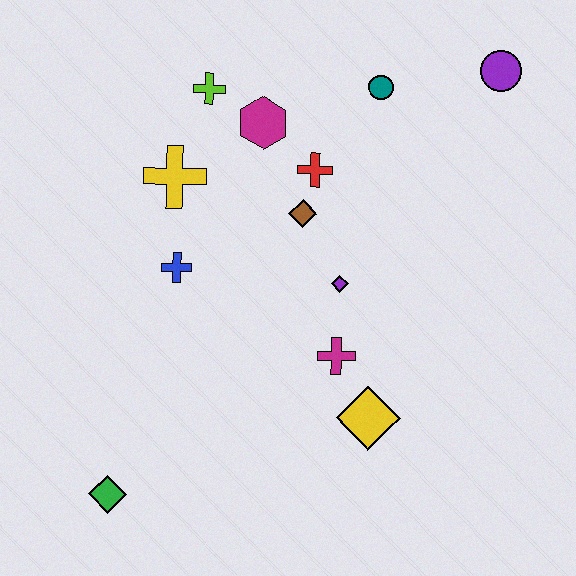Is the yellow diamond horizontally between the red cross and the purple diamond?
No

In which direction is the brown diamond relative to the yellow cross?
The brown diamond is to the right of the yellow cross.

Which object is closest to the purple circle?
The teal circle is closest to the purple circle.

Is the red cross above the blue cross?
Yes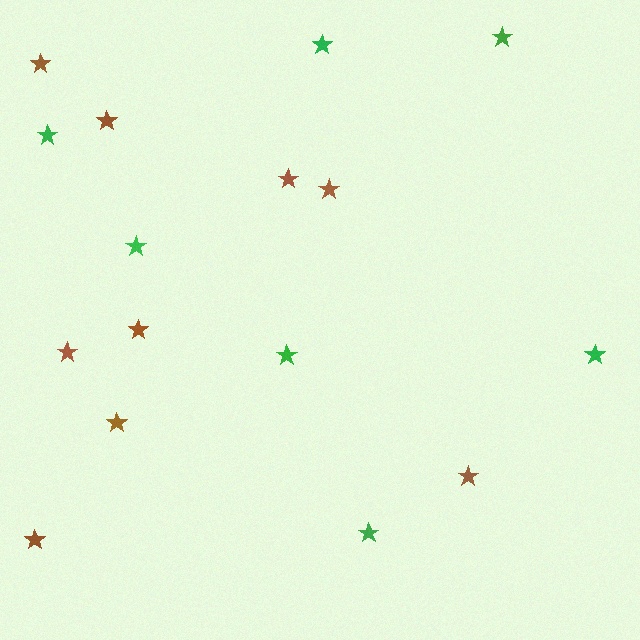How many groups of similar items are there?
There are 2 groups: one group of green stars (7) and one group of brown stars (9).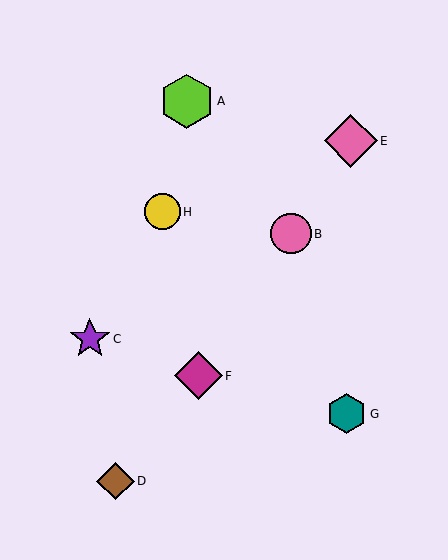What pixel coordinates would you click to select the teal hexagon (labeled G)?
Click at (347, 414) to select the teal hexagon G.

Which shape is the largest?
The lime hexagon (labeled A) is the largest.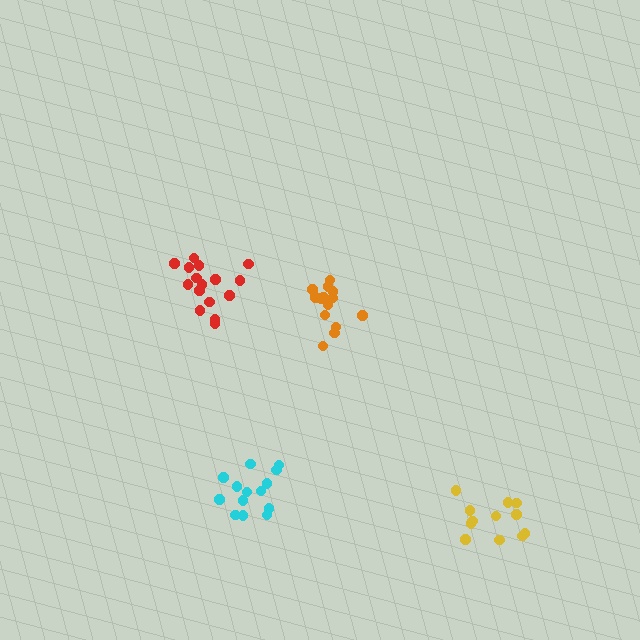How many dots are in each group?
Group 1: 12 dots, Group 2: 14 dots, Group 3: 14 dots, Group 4: 16 dots (56 total).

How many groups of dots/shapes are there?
There are 4 groups.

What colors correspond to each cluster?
The clusters are colored: yellow, cyan, orange, red.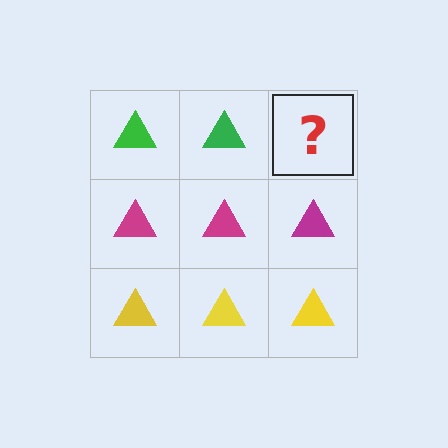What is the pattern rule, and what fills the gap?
The rule is that each row has a consistent color. The gap should be filled with a green triangle.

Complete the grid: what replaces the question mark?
The question mark should be replaced with a green triangle.